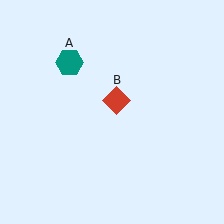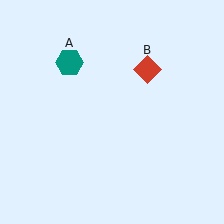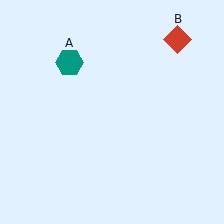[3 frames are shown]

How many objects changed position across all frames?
1 object changed position: red diamond (object B).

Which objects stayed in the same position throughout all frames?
Teal hexagon (object A) remained stationary.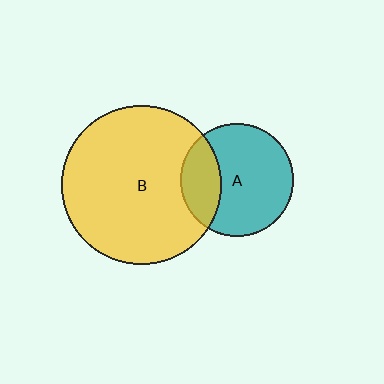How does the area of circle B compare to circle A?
Approximately 2.0 times.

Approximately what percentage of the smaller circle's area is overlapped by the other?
Approximately 25%.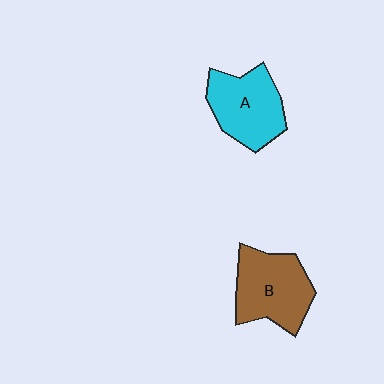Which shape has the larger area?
Shape B (brown).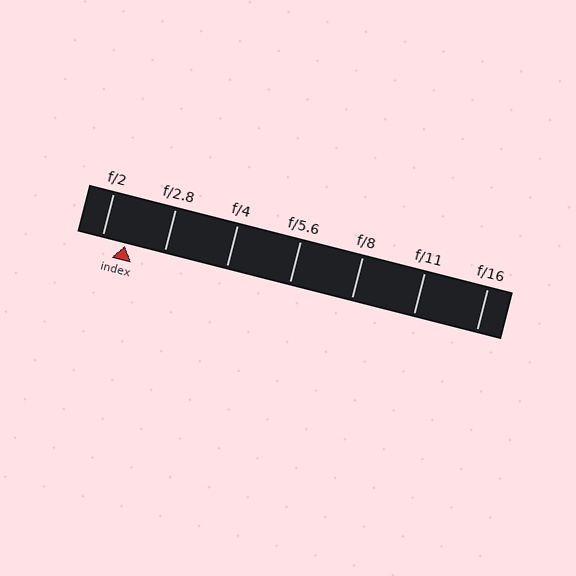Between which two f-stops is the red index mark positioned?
The index mark is between f/2 and f/2.8.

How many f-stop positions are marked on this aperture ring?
There are 7 f-stop positions marked.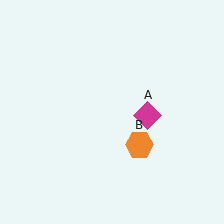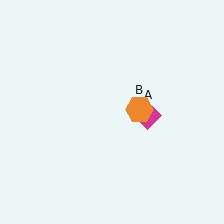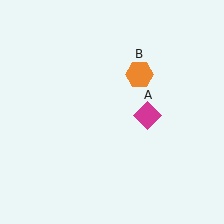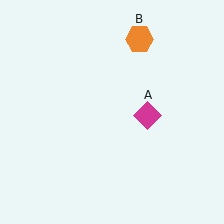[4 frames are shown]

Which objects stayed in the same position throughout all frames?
Magenta diamond (object A) remained stationary.